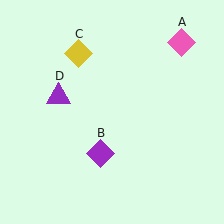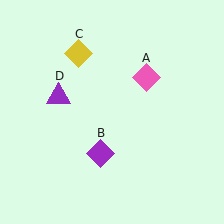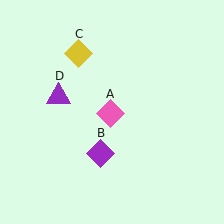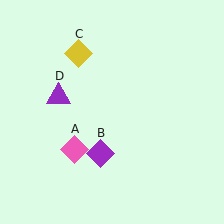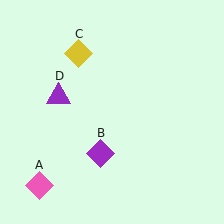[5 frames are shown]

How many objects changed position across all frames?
1 object changed position: pink diamond (object A).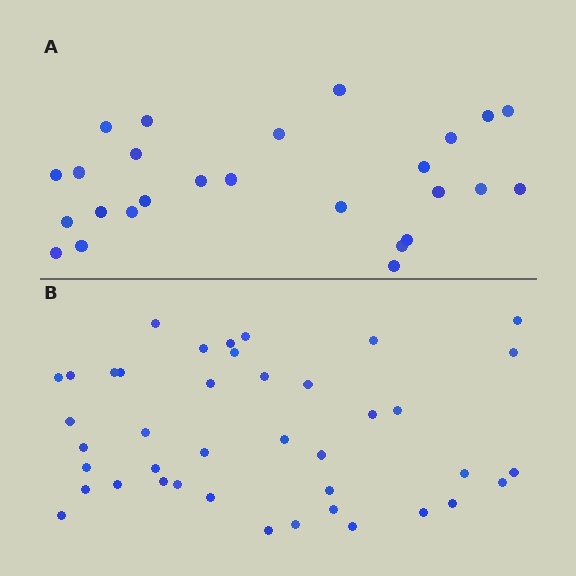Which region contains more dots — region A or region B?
Region B (the bottom region) has more dots.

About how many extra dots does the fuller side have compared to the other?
Region B has approximately 15 more dots than region A.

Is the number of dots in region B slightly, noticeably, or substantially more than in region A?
Region B has substantially more. The ratio is roughly 1.6 to 1.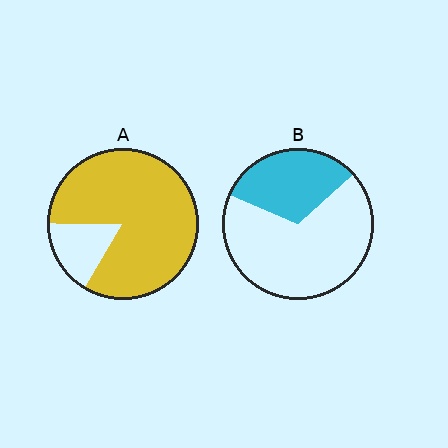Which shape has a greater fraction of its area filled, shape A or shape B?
Shape A.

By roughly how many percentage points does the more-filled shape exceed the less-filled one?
By roughly 50 percentage points (A over B).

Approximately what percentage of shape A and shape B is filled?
A is approximately 85% and B is approximately 30%.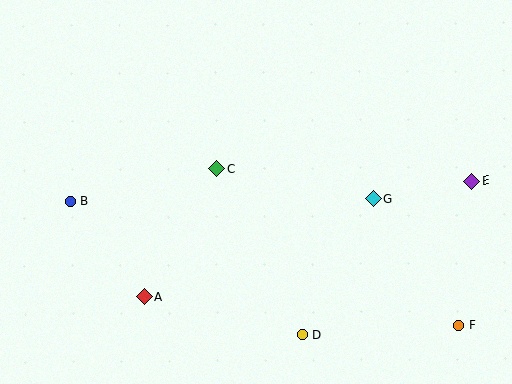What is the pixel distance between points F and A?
The distance between F and A is 316 pixels.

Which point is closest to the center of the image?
Point C at (216, 169) is closest to the center.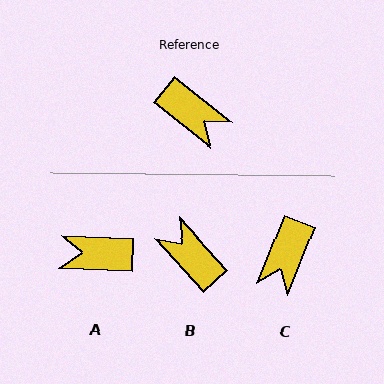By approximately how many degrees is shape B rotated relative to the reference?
Approximately 170 degrees counter-clockwise.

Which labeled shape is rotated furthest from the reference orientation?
B, about 170 degrees away.